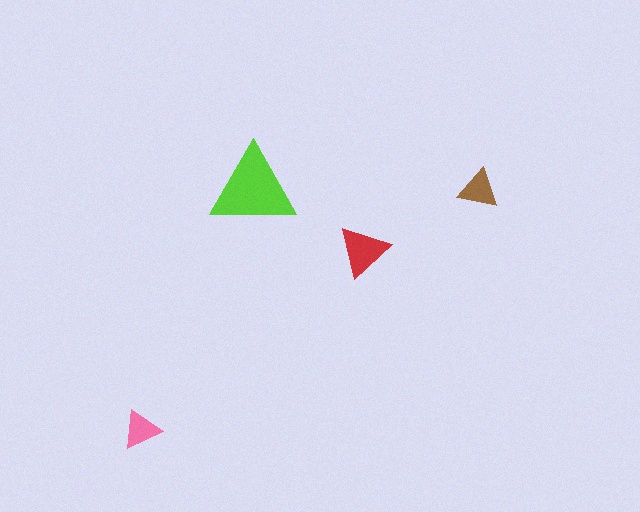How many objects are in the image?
There are 4 objects in the image.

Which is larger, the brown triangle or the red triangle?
The red one.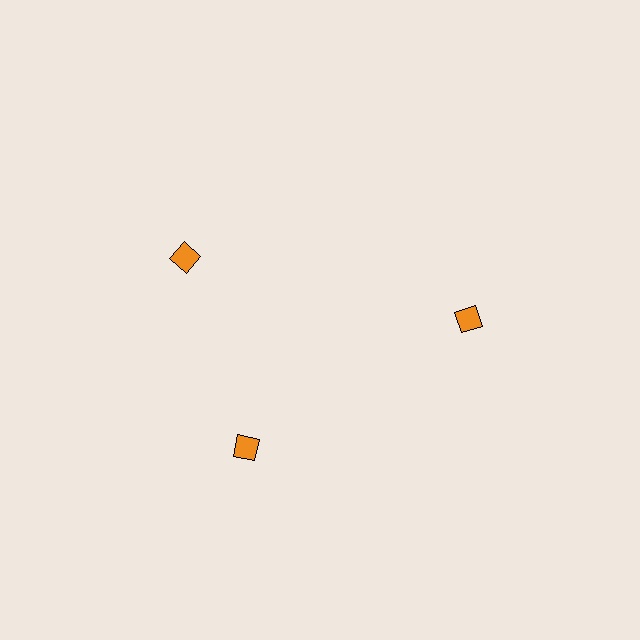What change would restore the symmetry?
The symmetry would be restored by rotating it back into even spacing with its neighbors so that all 3 diamonds sit at equal angles and equal distance from the center.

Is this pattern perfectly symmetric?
No. The 3 orange diamonds are arranged in a ring, but one element near the 11 o'clock position is rotated out of alignment along the ring, breaking the 3-fold rotational symmetry.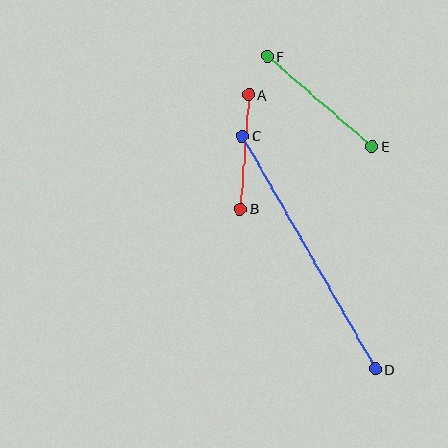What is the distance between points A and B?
The distance is approximately 114 pixels.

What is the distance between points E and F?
The distance is approximately 138 pixels.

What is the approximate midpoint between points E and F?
The midpoint is at approximately (320, 101) pixels.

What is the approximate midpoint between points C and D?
The midpoint is at approximately (309, 253) pixels.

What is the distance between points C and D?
The distance is approximately 269 pixels.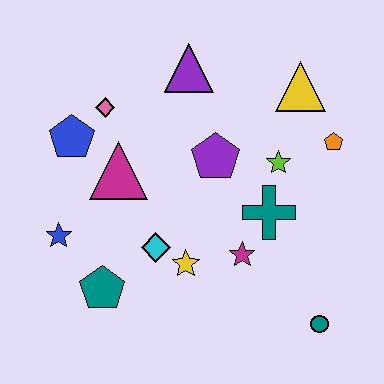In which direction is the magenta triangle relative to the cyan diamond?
The magenta triangle is above the cyan diamond.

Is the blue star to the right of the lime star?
No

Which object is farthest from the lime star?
The blue star is farthest from the lime star.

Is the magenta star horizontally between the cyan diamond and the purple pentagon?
No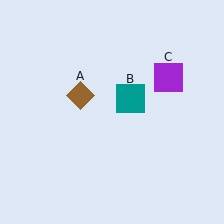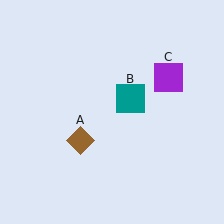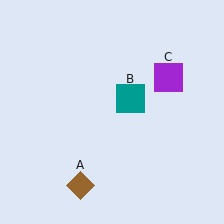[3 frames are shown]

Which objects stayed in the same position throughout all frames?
Teal square (object B) and purple square (object C) remained stationary.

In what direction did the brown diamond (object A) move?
The brown diamond (object A) moved down.